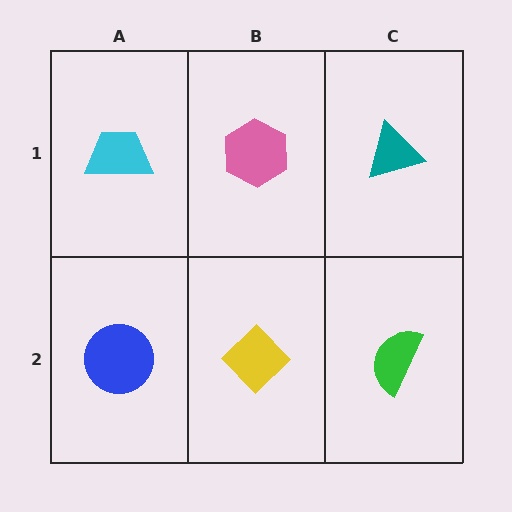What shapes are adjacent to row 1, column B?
A yellow diamond (row 2, column B), a cyan trapezoid (row 1, column A), a teal triangle (row 1, column C).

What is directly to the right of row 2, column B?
A green semicircle.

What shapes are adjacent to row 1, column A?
A blue circle (row 2, column A), a pink hexagon (row 1, column B).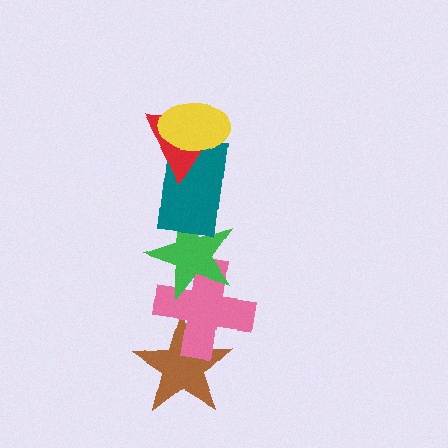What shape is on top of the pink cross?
The green star is on top of the pink cross.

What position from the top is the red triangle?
The red triangle is 2nd from the top.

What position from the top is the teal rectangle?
The teal rectangle is 3rd from the top.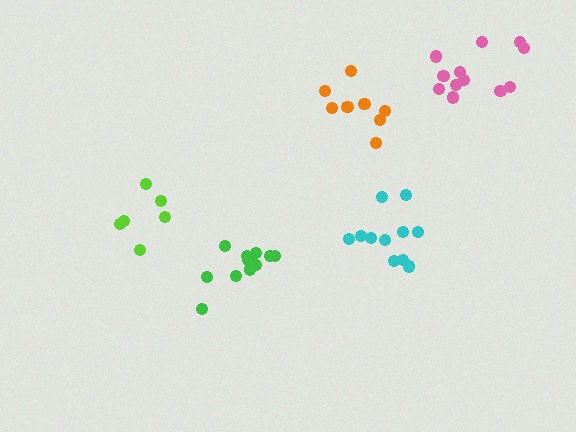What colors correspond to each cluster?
The clusters are colored: cyan, lime, pink, green, orange.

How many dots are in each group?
Group 1: 11 dots, Group 2: 6 dots, Group 3: 12 dots, Group 4: 11 dots, Group 5: 8 dots (48 total).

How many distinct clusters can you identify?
There are 5 distinct clusters.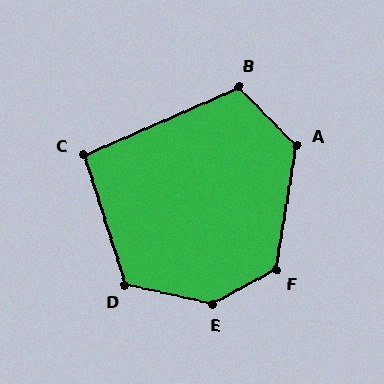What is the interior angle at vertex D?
Approximately 120 degrees (obtuse).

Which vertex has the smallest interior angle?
C, at approximately 96 degrees.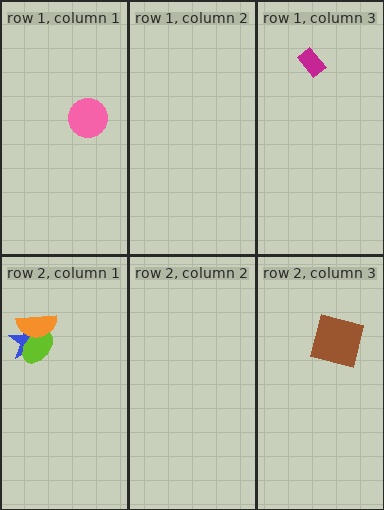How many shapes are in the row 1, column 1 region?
1.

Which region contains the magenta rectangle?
The row 1, column 3 region.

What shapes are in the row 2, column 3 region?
The brown square.